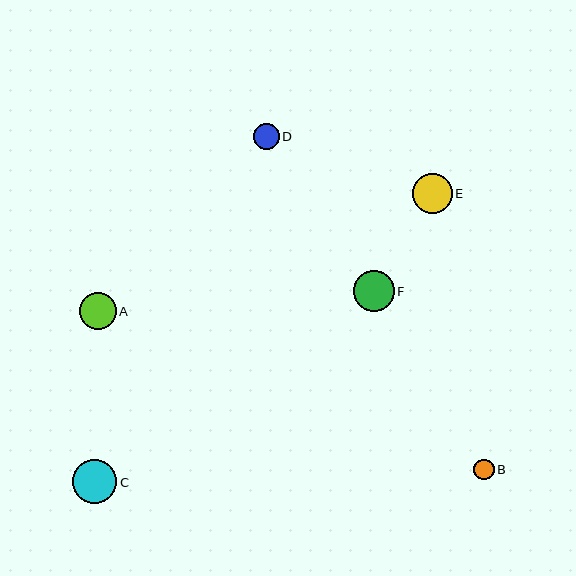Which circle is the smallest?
Circle B is the smallest with a size of approximately 21 pixels.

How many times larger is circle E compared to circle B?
Circle E is approximately 1.9 times the size of circle B.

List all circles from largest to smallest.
From largest to smallest: C, F, E, A, D, B.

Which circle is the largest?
Circle C is the largest with a size of approximately 44 pixels.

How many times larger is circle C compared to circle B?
Circle C is approximately 2.1 times the size of circle B.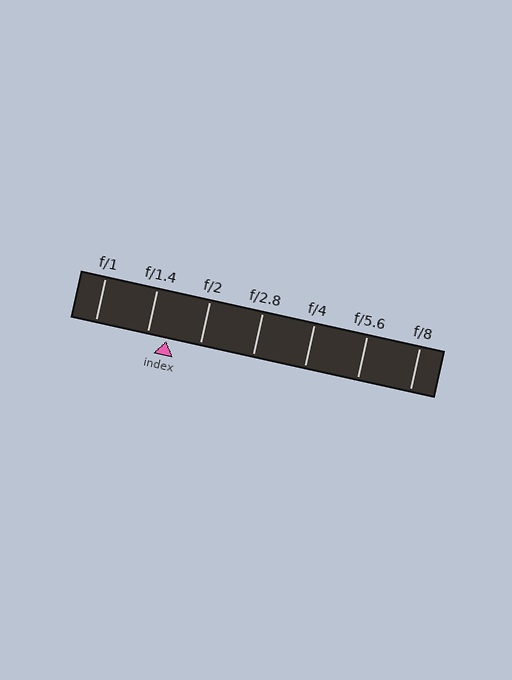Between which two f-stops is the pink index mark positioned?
The index mark is between f/1.4 and f/2.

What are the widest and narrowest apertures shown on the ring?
The widest aperture shown is f/1 and the narrowest is f/8.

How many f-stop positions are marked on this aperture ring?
There are 7 f-stop positions marked.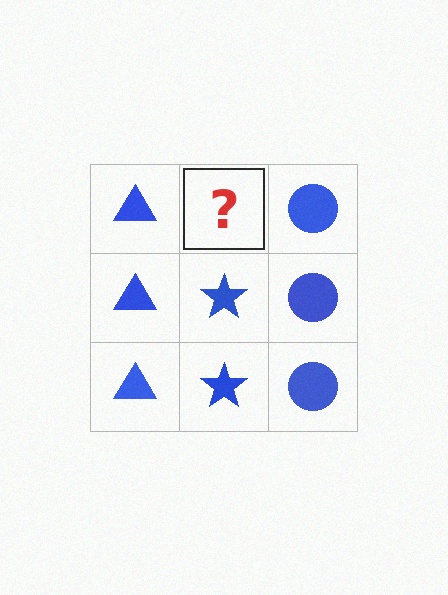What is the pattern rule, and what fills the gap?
The rule is that each column has a consistent shape. The gap should be filled with a blue star.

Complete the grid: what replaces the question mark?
The question mark should be replaced with a blue star.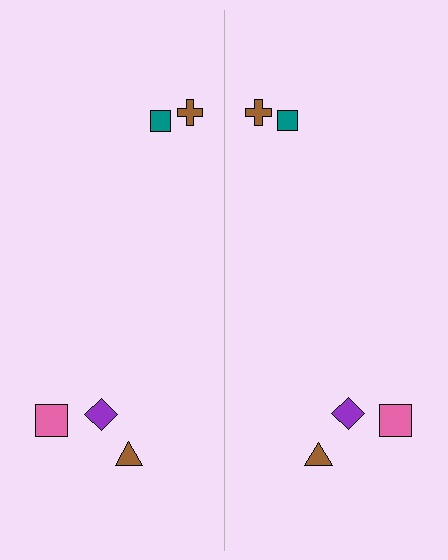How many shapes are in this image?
There are 10 shapes in this image.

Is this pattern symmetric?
Yes, this pattern has bilateral (reflection) symmetry.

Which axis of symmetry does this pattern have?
The pattern has a vertical axis of symmetry running through the center of the image.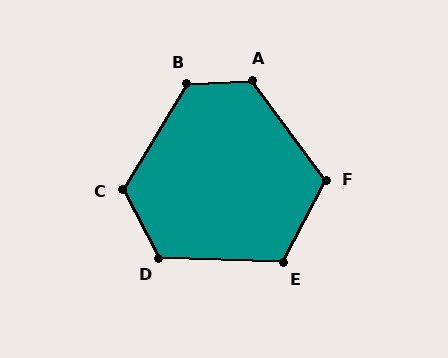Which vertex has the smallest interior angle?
E, at approximately 116 degrees.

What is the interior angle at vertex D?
Approximately 120 degrees (obtuse).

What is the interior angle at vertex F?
Approximately 116 degrees (obtuse).